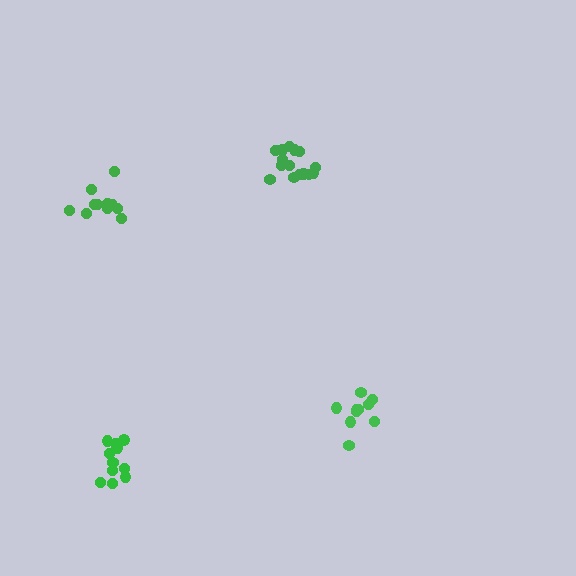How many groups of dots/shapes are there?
There are 4 groups.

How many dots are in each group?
Group 1: 11 dots, Group 2: 16 dots, Group 3: 11 dots, Group 4: 10 dots (48 total).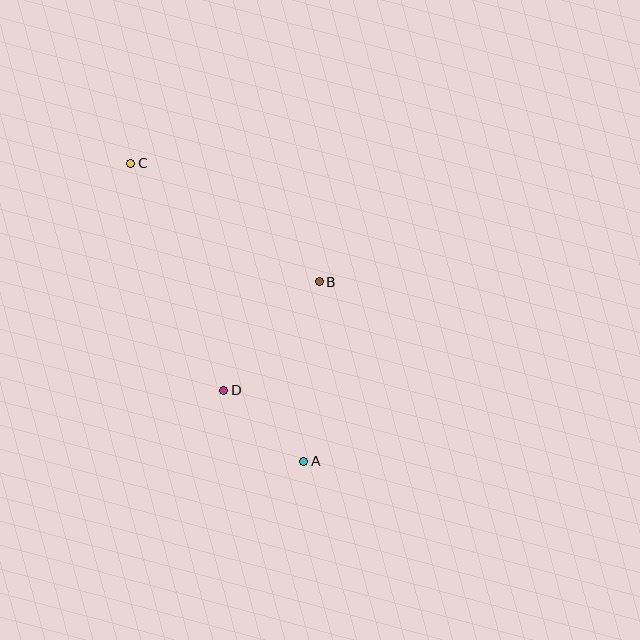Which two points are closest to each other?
Points A and D are closest to each other.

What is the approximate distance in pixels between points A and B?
The distance between A and B is approximately 180 pixels.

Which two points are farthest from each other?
Points A and C are farthest from each other.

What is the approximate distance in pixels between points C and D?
The distance between C and D is approximately 246 pixels.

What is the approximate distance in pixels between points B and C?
The distance between B and C is approximately 223 pixels.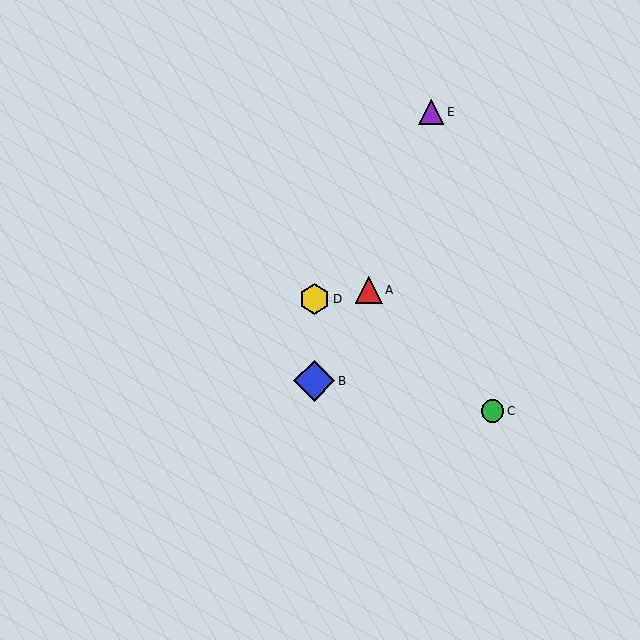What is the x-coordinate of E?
Object E is at x≈431.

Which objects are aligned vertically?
Objects B, D are aligned vertically.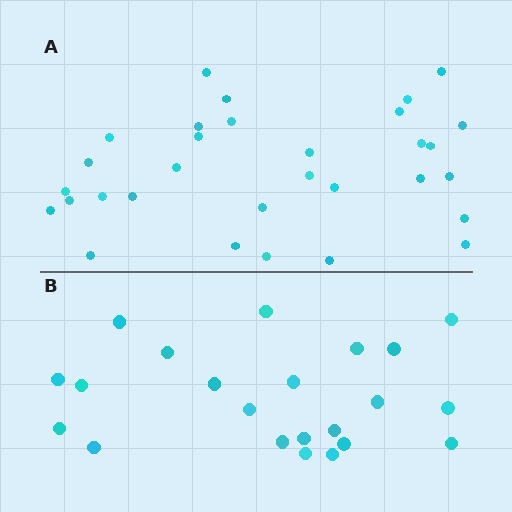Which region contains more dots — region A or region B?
Region A (the top region) has more dots.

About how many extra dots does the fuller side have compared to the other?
Region A has roughly 8 or so more dots than region B.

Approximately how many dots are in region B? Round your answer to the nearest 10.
About 20 dots. (The exact count is 22, which rounds to 20.)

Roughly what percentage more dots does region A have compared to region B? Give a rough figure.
About 40% more.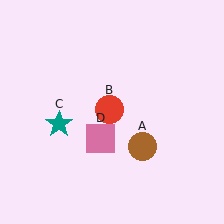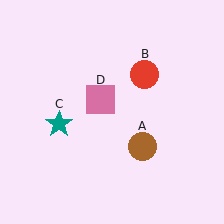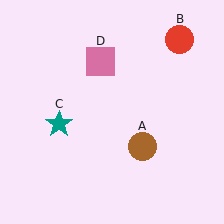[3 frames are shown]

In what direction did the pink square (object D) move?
The pink square (object D) moved up.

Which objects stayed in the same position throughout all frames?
Brown circle (object A) and teal star (object C) remained stationary.